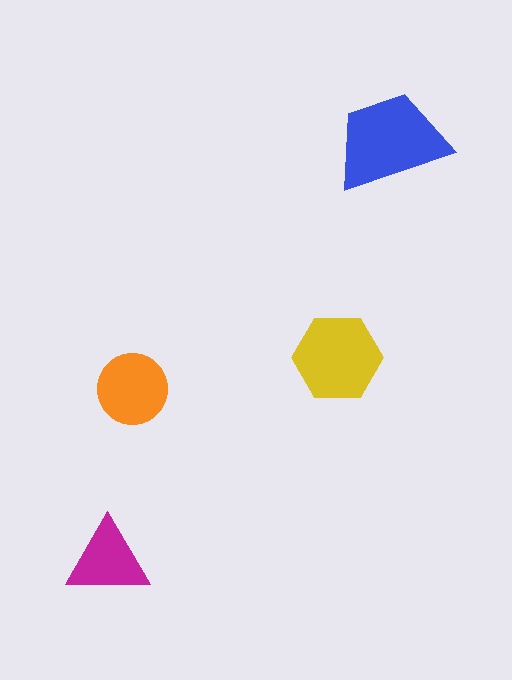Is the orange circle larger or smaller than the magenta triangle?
Larger.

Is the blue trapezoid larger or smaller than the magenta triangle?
Larger.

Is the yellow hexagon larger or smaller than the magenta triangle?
Larger.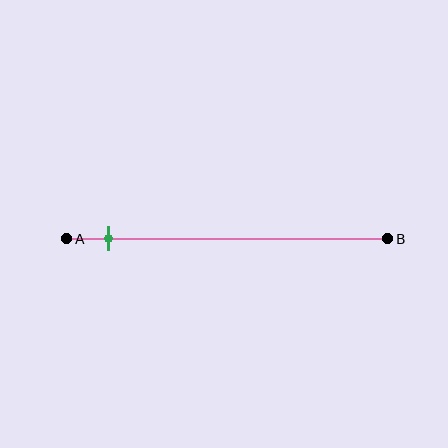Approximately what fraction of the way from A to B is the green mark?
The green mark is approximately 15% of the way from A to B.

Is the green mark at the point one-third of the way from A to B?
No, the mark is at about 15% from A, not at the 33% one-third point.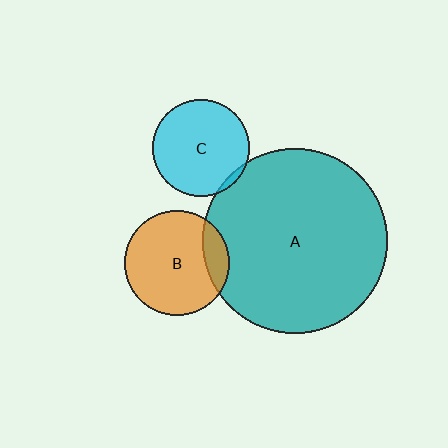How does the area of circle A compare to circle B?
Approximately 3.1 times.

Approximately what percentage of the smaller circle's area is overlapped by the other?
Approximately 5%.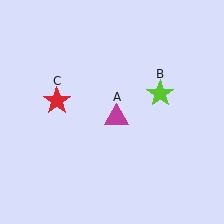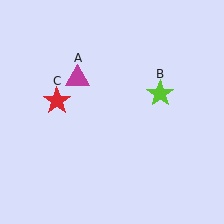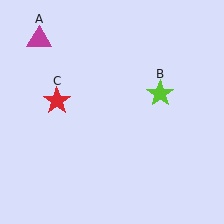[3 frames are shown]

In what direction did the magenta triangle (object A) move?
The magenta triangle (object A) moved up and to the left.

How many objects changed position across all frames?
1 object changed position: magenta triangle (object A).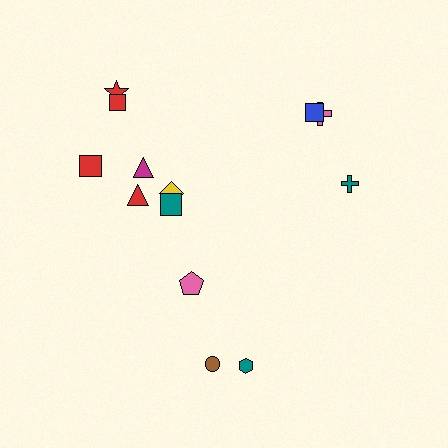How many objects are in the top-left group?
There are 7 objects.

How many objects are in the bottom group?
There are 3 objects.